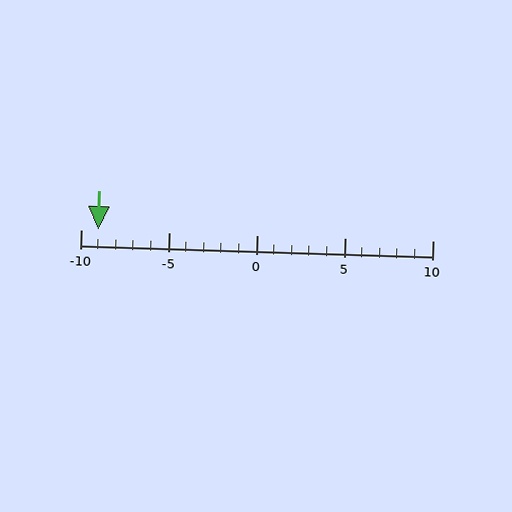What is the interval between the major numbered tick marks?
The major tick marks are spaced 5 units apart.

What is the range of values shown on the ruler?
The ruler shows values from -10 to 10.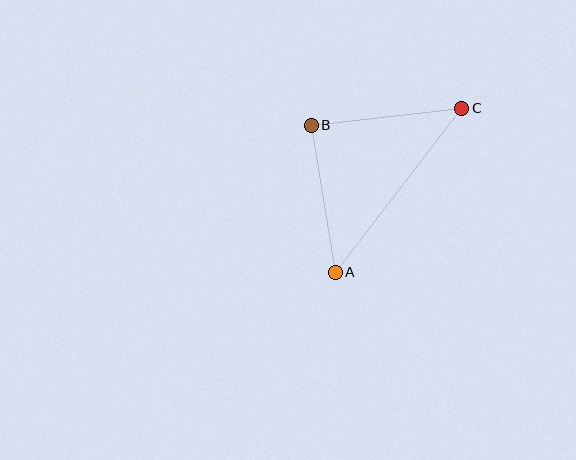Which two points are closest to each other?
Points A and B are closest to each other.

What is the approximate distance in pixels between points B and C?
The distance between B and C is approximately 152 pixels.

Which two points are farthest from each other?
Points A and C are farthest from each other.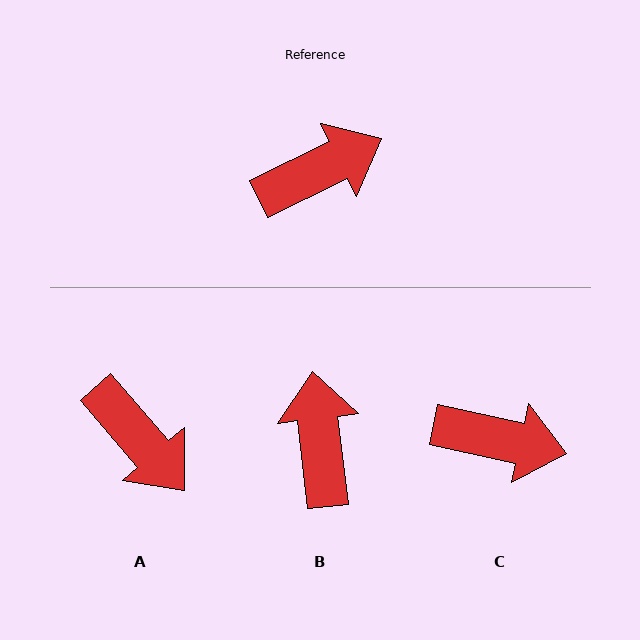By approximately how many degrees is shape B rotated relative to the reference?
Approximately 71 degrees counter-clockwise.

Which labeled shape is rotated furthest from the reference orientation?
A, about 75 degrees away.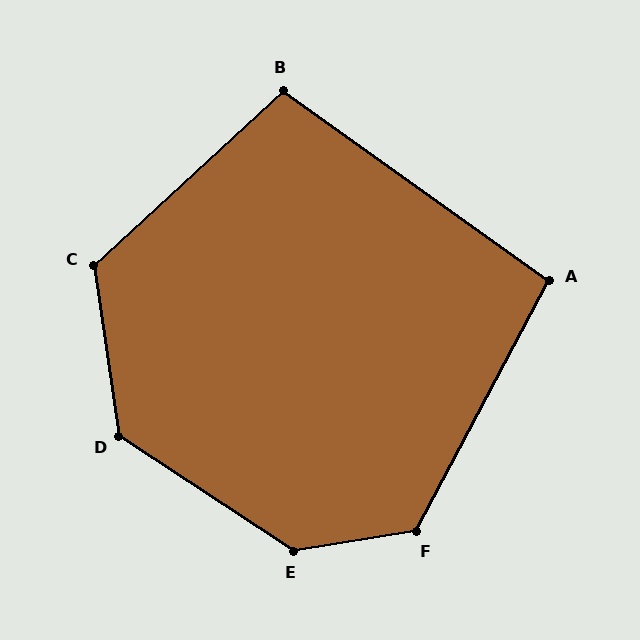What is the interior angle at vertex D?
Approximately 131 degrees (obtuse).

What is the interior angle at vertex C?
Approximately 124 degrees (obtuse).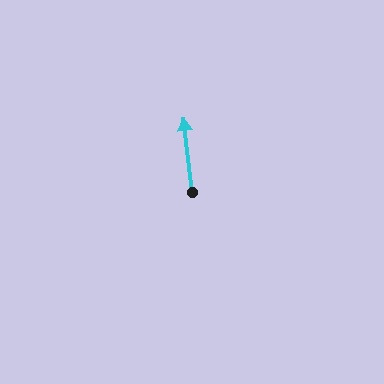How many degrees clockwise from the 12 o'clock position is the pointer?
Approximately 354 degrees.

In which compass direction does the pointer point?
North.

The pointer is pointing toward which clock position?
Roughly 12 o'clock.